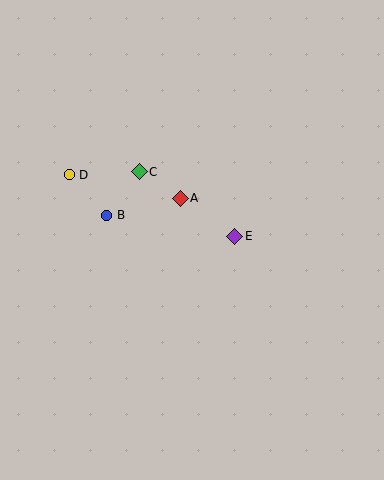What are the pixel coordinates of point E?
Point E is at (235, 236).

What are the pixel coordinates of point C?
Point C is at (139, 172).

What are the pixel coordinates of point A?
Point A is at (180, 198).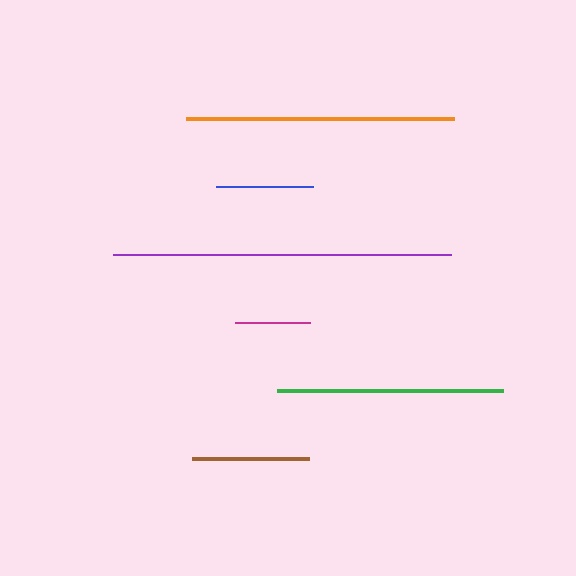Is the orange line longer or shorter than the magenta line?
The orange line is longer than the magenta line.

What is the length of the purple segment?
The purple segment is approximately 337 pixels long.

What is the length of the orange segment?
The orange segment is approximately 269 pixels long.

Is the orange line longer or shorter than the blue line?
The orange line is longer than the blue line.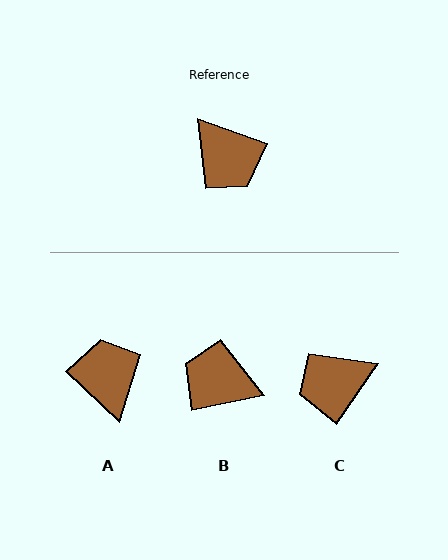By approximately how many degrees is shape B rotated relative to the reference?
Approximately 149 degrees clockwise.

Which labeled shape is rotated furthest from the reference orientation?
A, about 157 degrees away.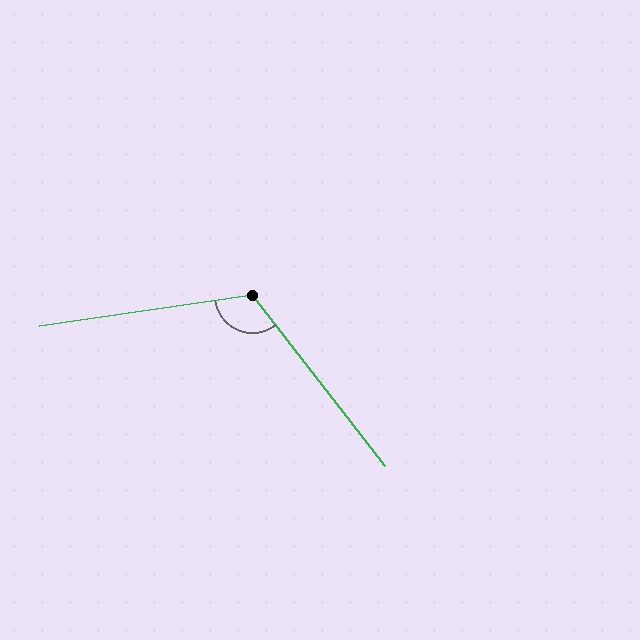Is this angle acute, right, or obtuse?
It is obtuse.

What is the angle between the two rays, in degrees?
Approximately 120 degrees.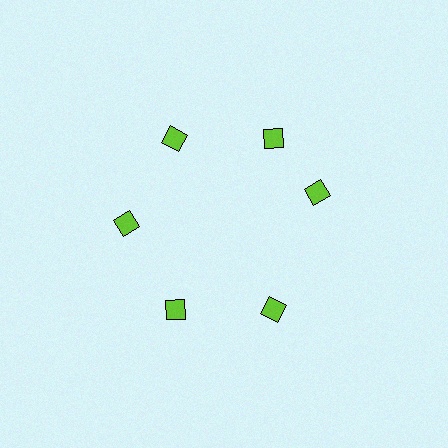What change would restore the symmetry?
The symmetry would be restored by rotating it back into even spacing with its neighbors so that all 6 diamonds sit at equal angles and equal distance from the center.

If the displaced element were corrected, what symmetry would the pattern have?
It would have 6-fold rotational symmetry — the pattern would map onto itself every 60 degrees.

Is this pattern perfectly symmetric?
No. The 6 lime diamonds are arranged in a ring, but one element near the 3 o'clock position is rotated out of alignment along the ring, breaking the 6-fold rotational symmetry.